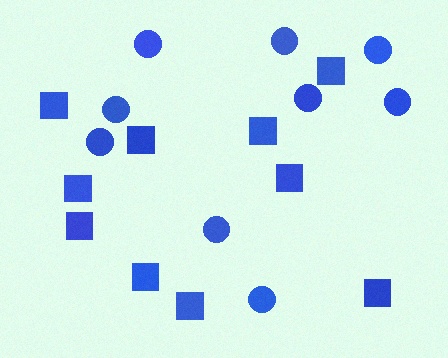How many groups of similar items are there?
There are 2 groups: one group of circles (9) and one group of squares (10).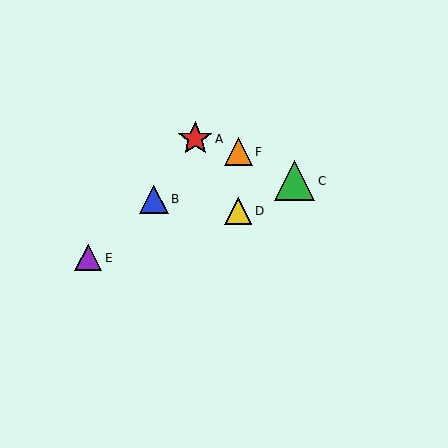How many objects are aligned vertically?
2 objects (D, F) are aligned vertically.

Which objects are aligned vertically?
Objects D, F are aligned vertically.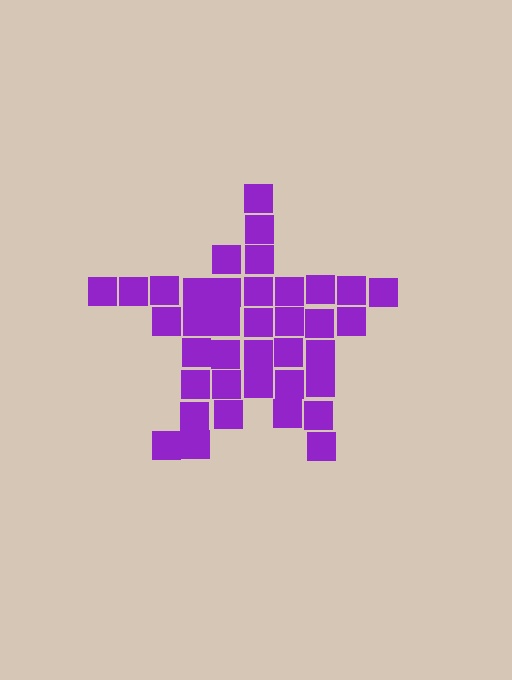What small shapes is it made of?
It is made of small squares.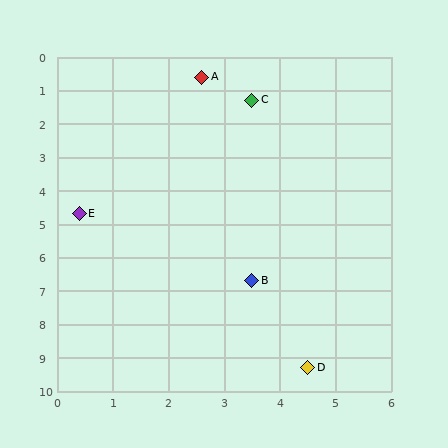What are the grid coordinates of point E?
Point E is at approximately (0.4, 4.7).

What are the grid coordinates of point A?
Point A is at approximately (2.6, 0.6).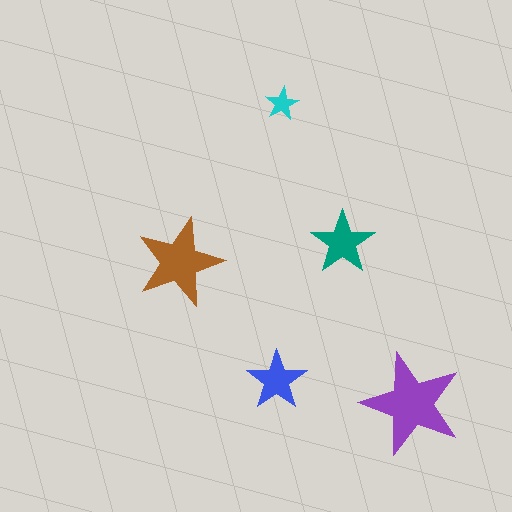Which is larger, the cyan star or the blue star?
The blue one.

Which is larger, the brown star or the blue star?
The brown one.